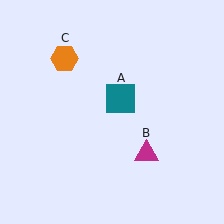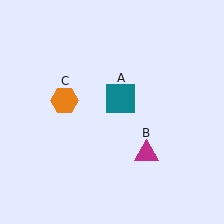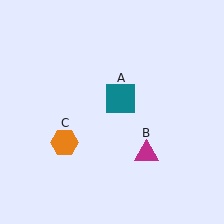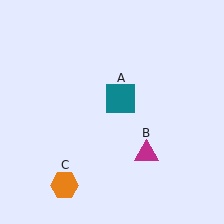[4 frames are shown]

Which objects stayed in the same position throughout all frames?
Teal square (object A) and magenta triangle (object B) remained stationary.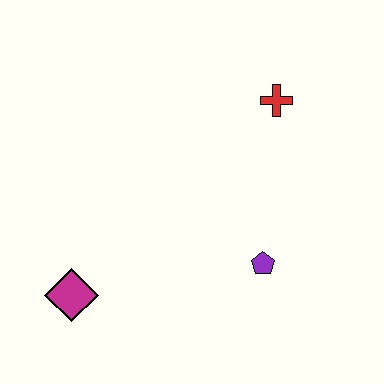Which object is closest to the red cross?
The purple pentagon is closest to the red cross.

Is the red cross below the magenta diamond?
No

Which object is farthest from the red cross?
The magenta diamond is farthest from the red cross.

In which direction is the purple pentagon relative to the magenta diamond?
The purple pentagon is to the right of the magenta diamond.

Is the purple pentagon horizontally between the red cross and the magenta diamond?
Yes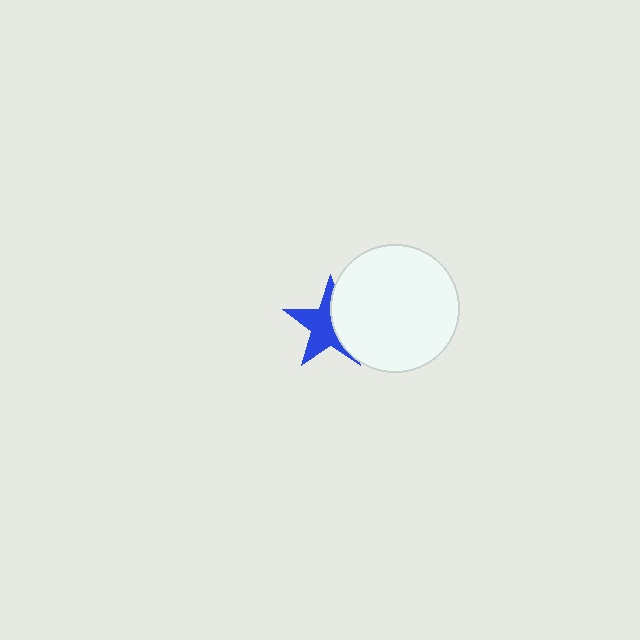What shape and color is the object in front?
The object in front is a white circle.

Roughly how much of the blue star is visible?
About half of it is visible (roughly 59%).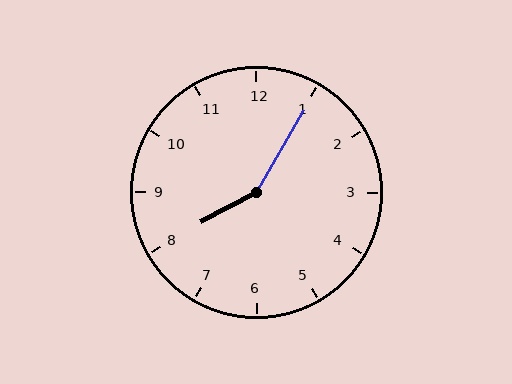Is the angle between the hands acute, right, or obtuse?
It is obtuse.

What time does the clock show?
8:05.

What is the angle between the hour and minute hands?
Approximately 148 degrees.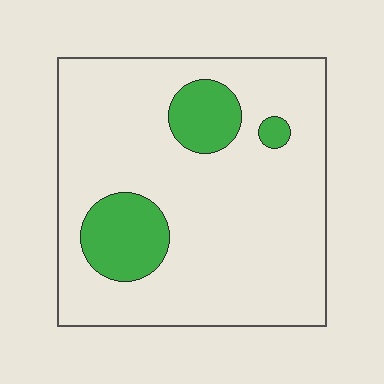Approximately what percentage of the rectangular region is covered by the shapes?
Approximately 15%.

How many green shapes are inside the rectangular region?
3.